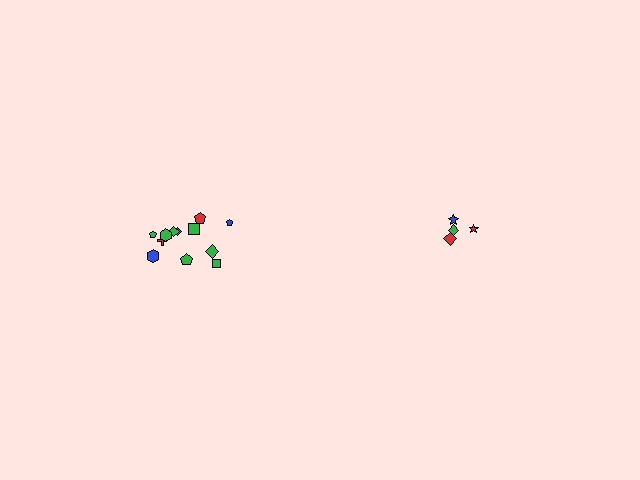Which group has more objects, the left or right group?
The left group.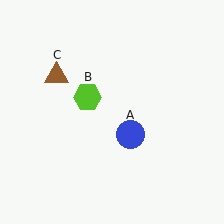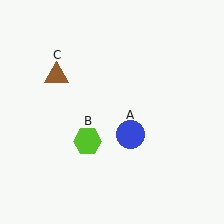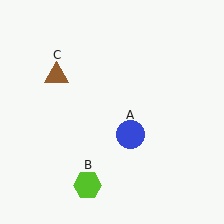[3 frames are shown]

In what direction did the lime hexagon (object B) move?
The lime hexagon (object B) moved down.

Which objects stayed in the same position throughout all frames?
Blue circle (object A) and brown triangle (object C) remained stationary.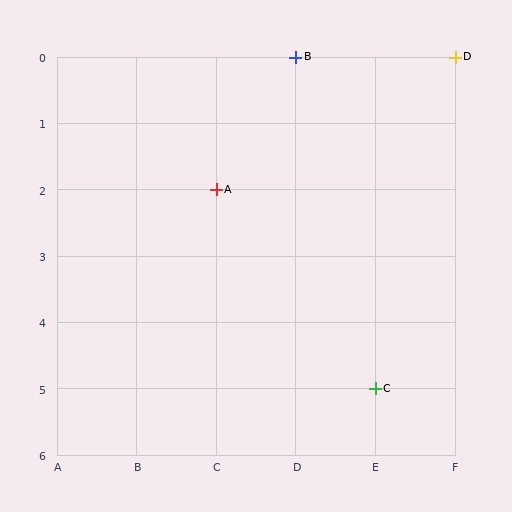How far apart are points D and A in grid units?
Points D and A are 3 columns and 2 rows apart (about 3.6 grid units diagonally).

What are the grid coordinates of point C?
Point C is at grid coordinates (E, 5).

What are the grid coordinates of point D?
Point D is at grid coordinates (F, 0).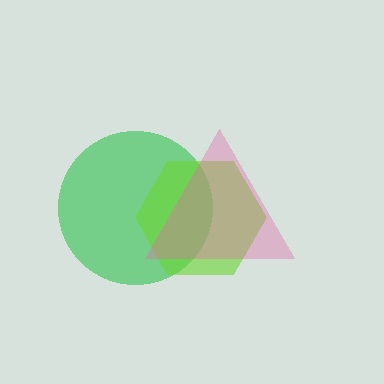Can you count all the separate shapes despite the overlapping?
Yes, there are 3 separate shapes.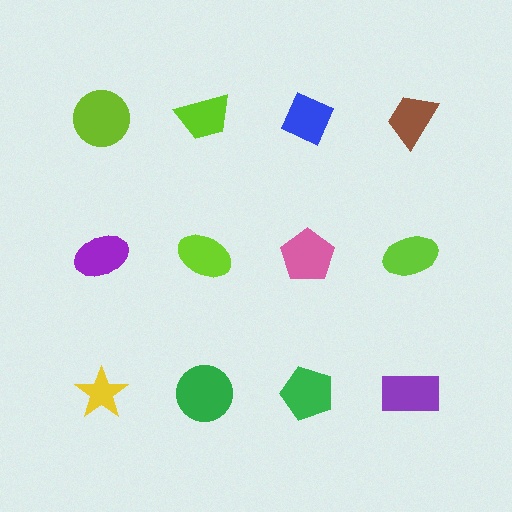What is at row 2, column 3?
A pink pentagon.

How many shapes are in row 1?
4 shapes.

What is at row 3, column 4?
A purple rectangle.